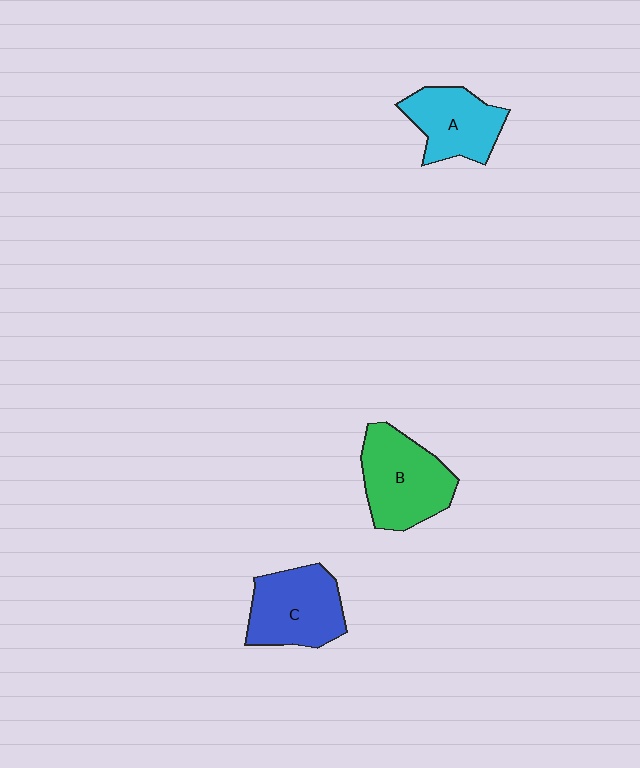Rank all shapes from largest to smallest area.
From largest to smallest: B (green), C (blue), A (cyan).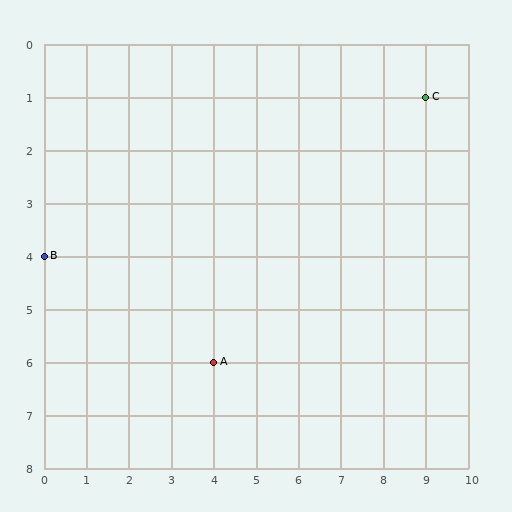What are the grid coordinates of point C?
Point C is at grid coordinates (9, 1).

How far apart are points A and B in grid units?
Points A and B are 4 columns and 2 rows apart (about 4.5 grid units diagonally).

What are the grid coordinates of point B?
Point B is at grid coordinates (0, 4).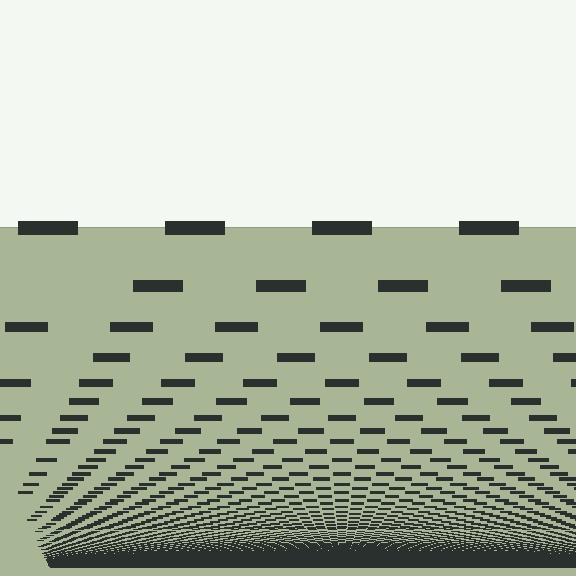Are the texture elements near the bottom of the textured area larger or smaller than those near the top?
Smaller. The gradient is inverted — elements near the bottom are smaller and denser.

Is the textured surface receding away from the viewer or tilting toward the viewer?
The surface appears to tilt toward the viewer. Texture elements get larger and sparser toward the top.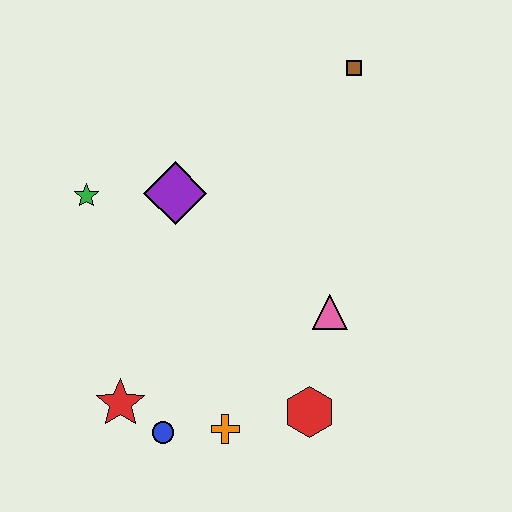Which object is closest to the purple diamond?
The green star is closest to the purple diamond.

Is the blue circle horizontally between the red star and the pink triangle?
Yes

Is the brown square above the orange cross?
Yes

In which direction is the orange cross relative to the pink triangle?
The orange cross is below the pink triangle.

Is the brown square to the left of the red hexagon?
No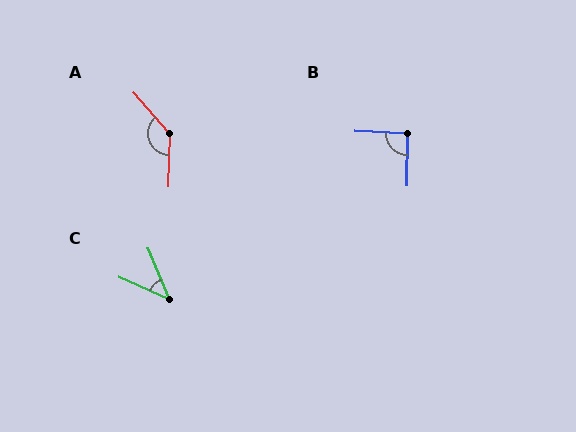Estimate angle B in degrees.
Approximately 92 degrees.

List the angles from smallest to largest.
C (43°), B (92°), A (137°).